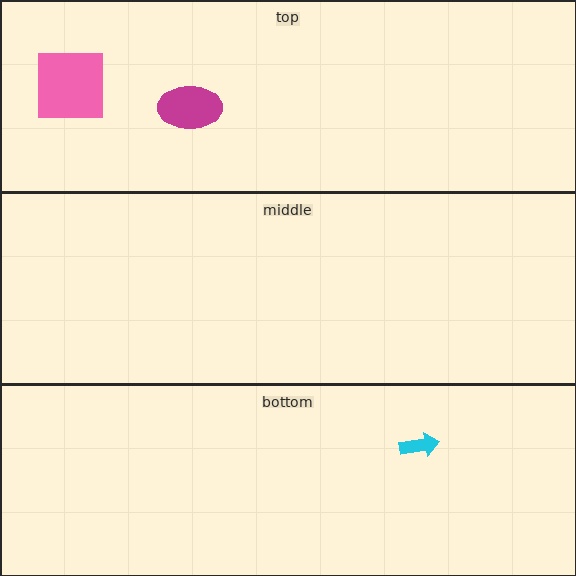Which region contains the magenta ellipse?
The top region.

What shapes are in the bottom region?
The cyan arrow.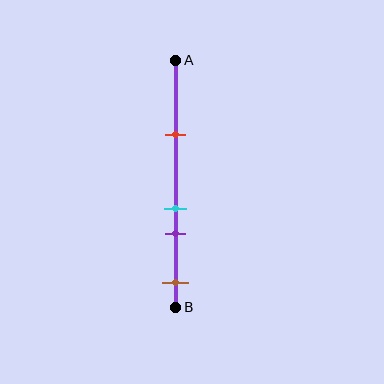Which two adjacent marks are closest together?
The cyan and purple marks are the closest adjacent pair.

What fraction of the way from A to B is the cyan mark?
The cyan mark is approximately 60% (0.6) of the way from A to B.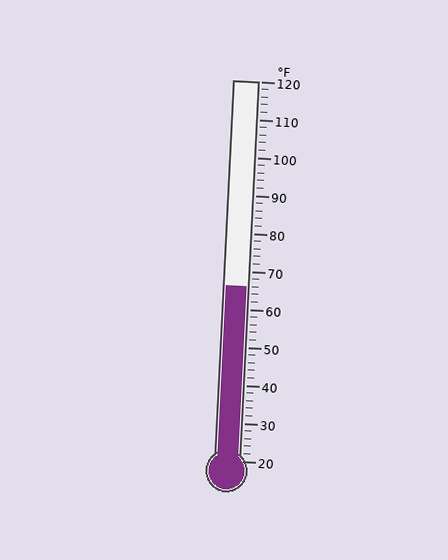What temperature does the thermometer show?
The thermometer shows approximately 66°F.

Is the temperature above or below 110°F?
The temperature is below 110°F.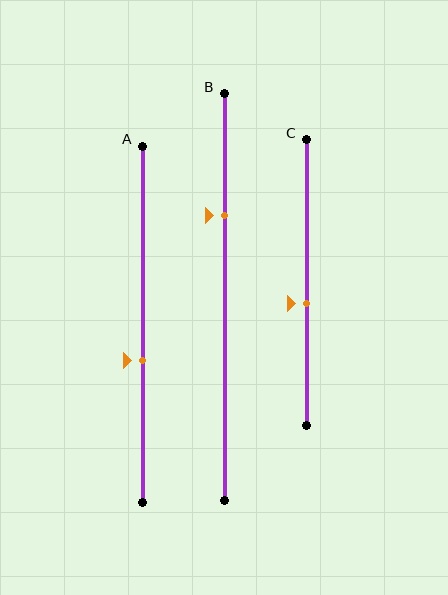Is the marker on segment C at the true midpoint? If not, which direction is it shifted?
No, the marker on segment C is shifted downward by about 7% of the segment length.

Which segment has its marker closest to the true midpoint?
Segment C has its marker closest to the true midpoint.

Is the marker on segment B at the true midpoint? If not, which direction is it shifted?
No, the marker on segment B is shifted upward by about 20% of the segment length.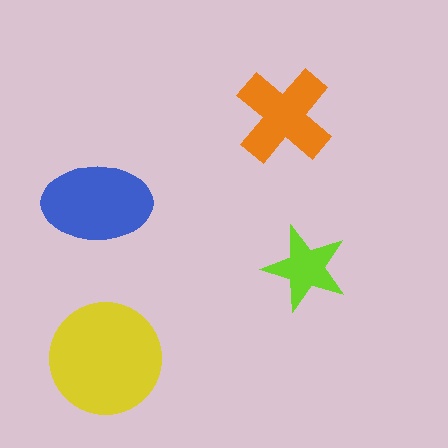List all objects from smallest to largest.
The lime star, the orange cross, the blue ellipse, the yellow circle.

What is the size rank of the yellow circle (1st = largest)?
1st.